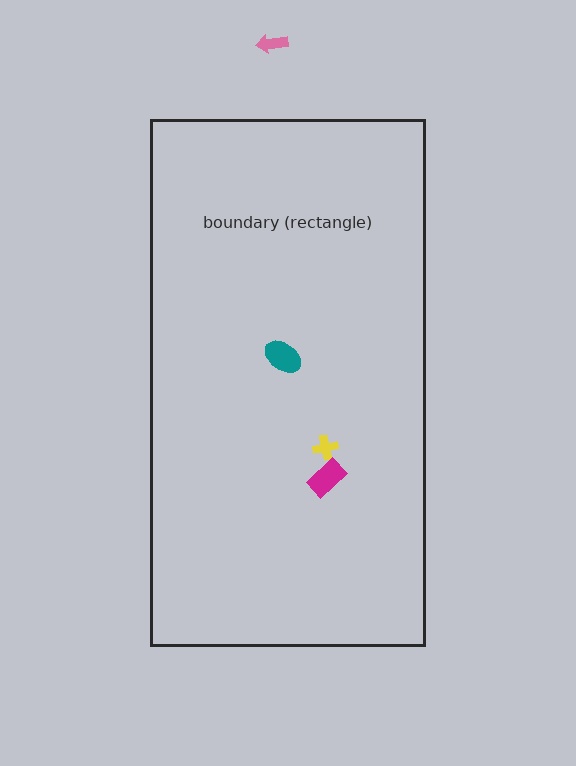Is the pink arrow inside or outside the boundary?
Outside.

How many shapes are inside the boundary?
3 inside, 1 outside.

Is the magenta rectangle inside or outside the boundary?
Inside.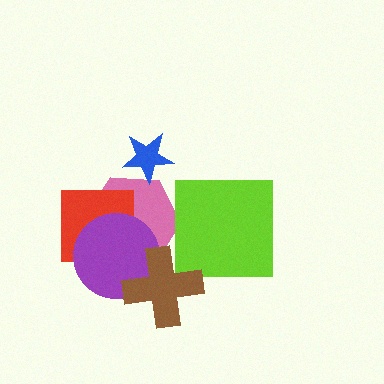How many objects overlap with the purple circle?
3 objects overlap with the purple circle.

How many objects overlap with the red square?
2 objects overlap with the red square.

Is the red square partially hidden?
Yes, it is partially covered by another shape.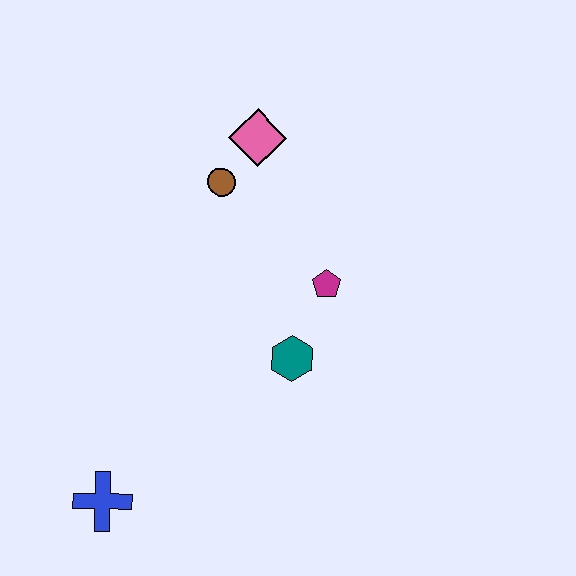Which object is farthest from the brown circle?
The blue cross is farthest from the brown circle.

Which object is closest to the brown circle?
The pink diamond is closest to the brown circle.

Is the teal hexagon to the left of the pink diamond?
No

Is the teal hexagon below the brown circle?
Yes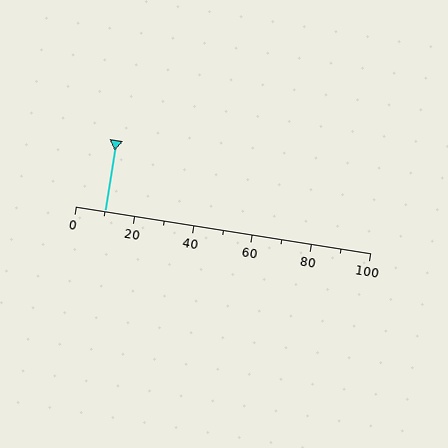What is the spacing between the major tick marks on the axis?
The major ticks are spaced 20 apart.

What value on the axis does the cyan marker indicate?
The marker indicates approximately 10.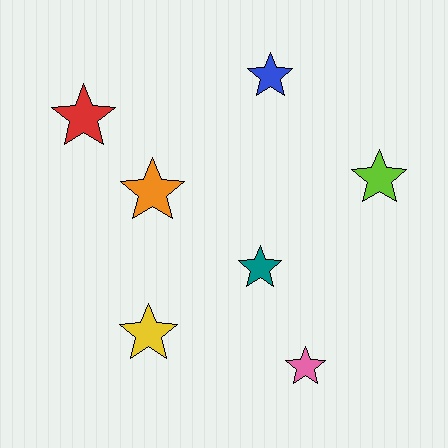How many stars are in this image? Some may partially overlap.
There are 7 stars.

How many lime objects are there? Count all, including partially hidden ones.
There is 1 lime object.